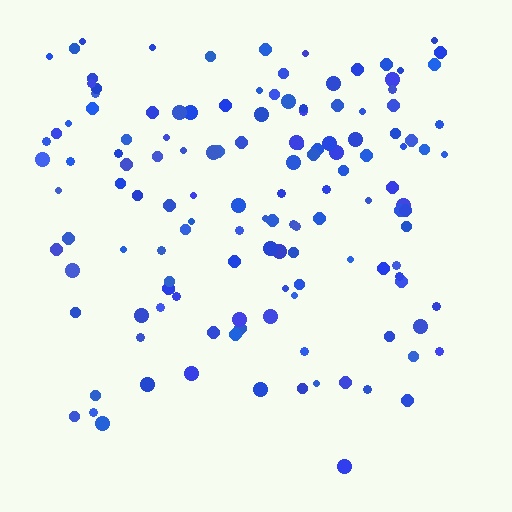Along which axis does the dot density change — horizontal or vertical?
Vertical.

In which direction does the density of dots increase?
From bottom to top, with the top side densest.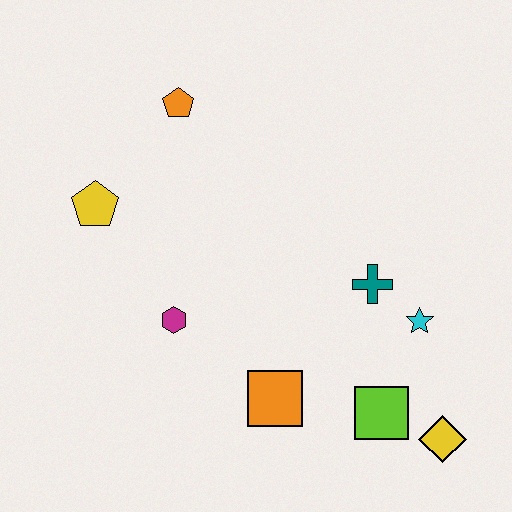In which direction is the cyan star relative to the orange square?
The cyan star is to the right of the orange square.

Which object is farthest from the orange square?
The orange pentagon is farthest from the orange square.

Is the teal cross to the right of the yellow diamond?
No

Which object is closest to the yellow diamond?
The lime square is closest to the yellow diamond.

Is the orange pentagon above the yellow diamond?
Yes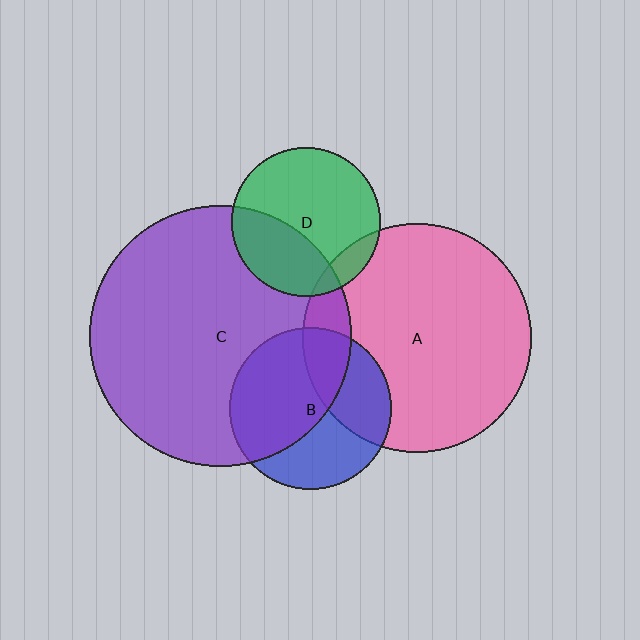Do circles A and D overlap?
Yes.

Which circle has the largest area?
Circle C (purple).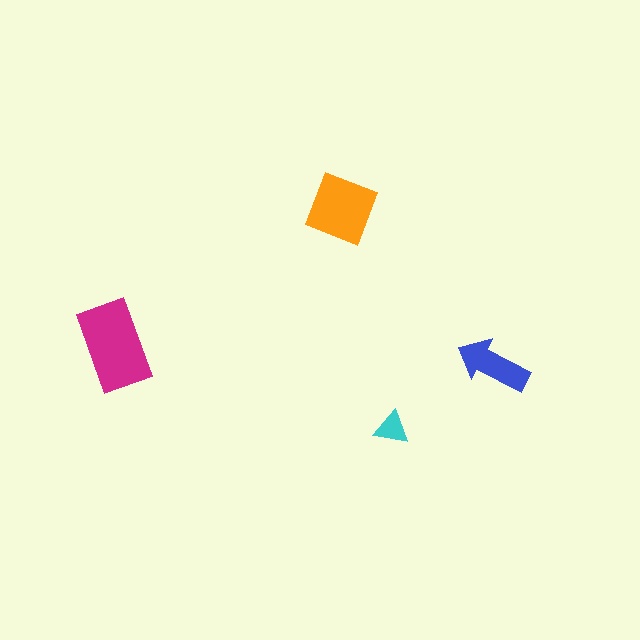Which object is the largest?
The magenta rectangle.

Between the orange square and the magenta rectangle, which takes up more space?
The magenta rectangle.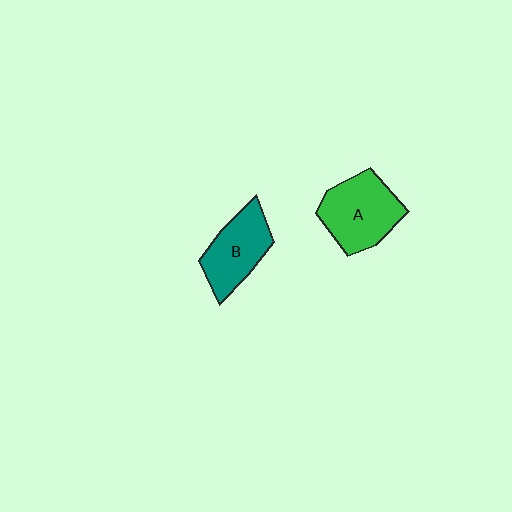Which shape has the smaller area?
Shape B (teal).